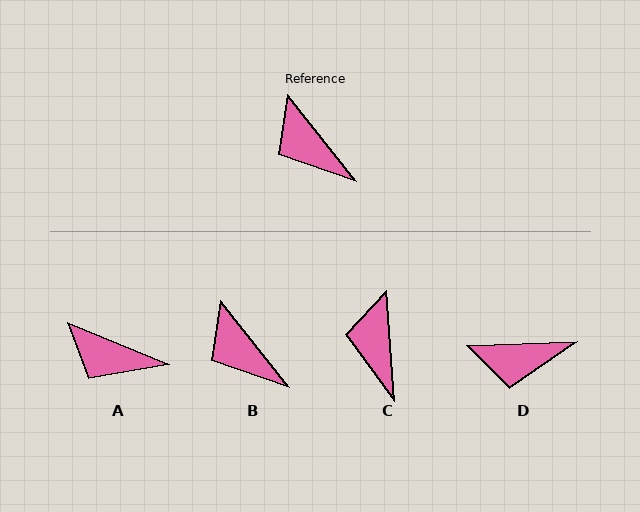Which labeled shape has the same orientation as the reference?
B.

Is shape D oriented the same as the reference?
No, it is off by about 54 degrees.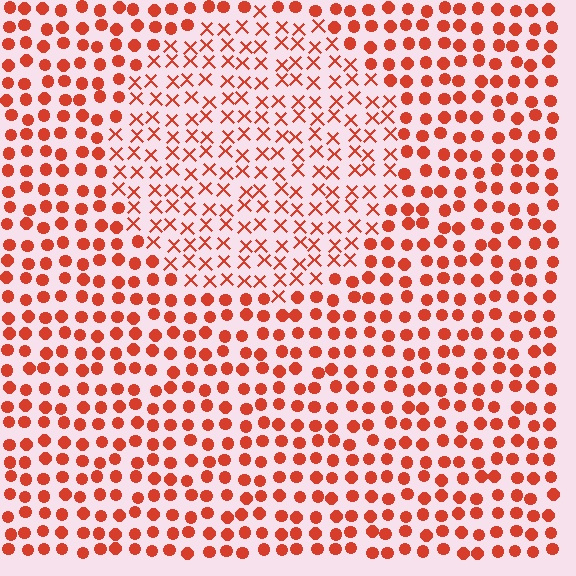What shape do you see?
I see a circle.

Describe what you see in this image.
The image is filled with small red elements arranged in a uniform grid. A circle-shaped region contains X marks, while the surrounding area contains circles. The boundary is defined purely by the change in element shape.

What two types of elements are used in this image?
The image uses X marks inside the circle region and circles outside it.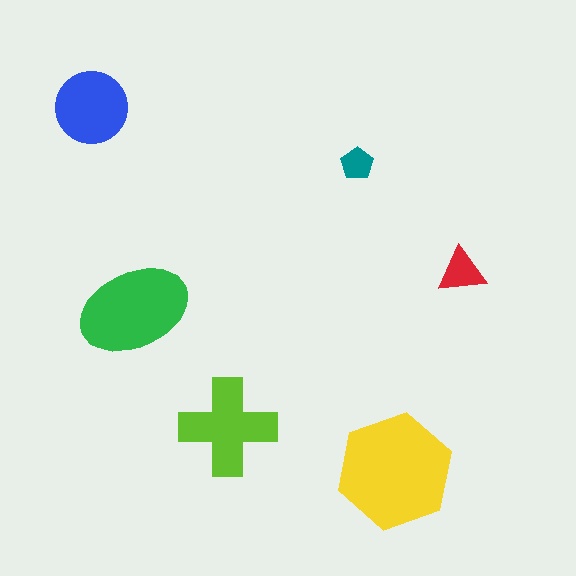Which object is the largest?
The yellow hexagon.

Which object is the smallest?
The teal pentagon.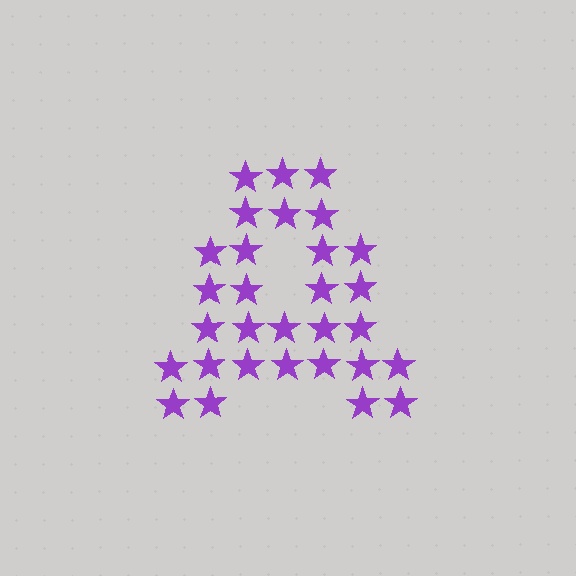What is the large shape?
The large shape is the letter A.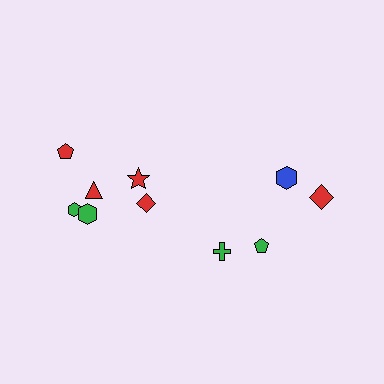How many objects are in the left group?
There are 6 objects.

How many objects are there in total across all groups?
There are 10 objects.